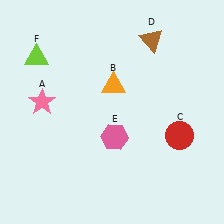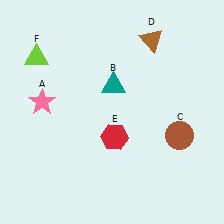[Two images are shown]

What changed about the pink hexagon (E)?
In Image 1, E is pink. In Image 2, it changed to red.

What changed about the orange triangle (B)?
In Image 1, B is orange. In Image 2, it changed to teal.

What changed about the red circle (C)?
In Image 1, C is red. In Image 2, it changed to brown.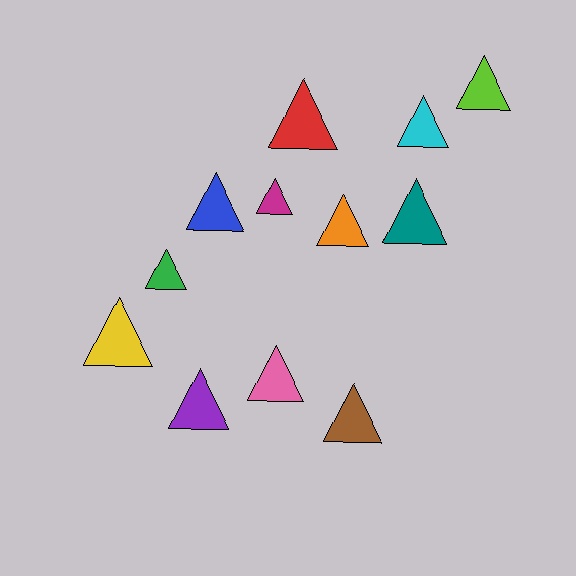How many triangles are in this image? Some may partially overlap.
There are 12 triangles.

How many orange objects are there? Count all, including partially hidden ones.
There is 1 orange object.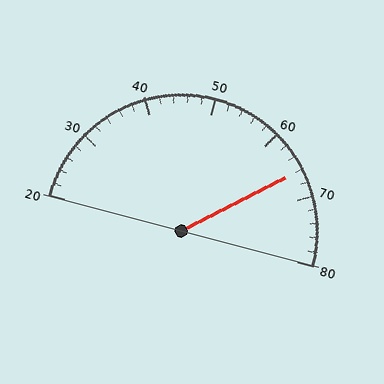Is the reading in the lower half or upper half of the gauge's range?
The reading is in the upper half of the range (20 to 80).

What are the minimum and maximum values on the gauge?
The gauge ranges from 20 to 80.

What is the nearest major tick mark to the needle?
The nearest major tick mark is 70.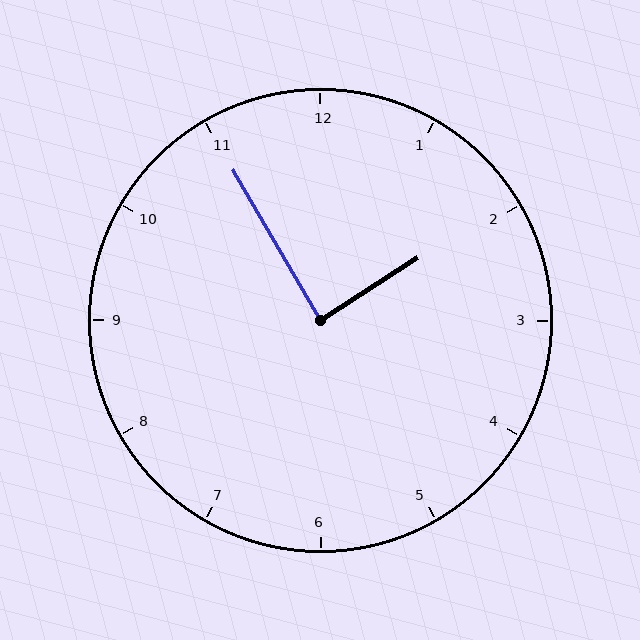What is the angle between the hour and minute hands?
Approximately 88 degrees.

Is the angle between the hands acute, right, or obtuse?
It is right.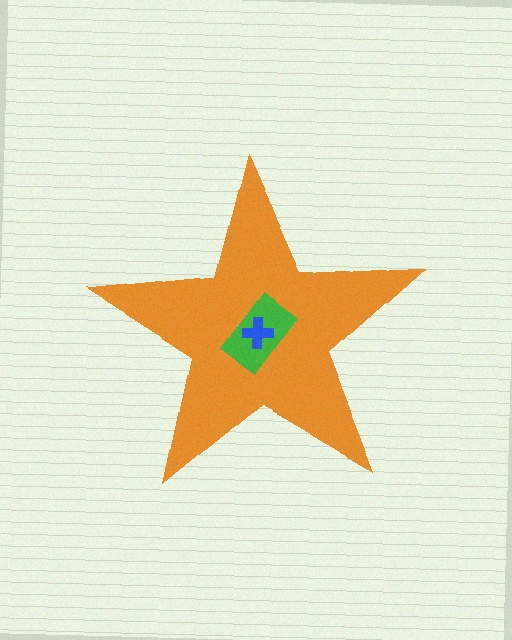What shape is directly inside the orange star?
The green rectangle.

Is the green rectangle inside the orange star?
Yes.